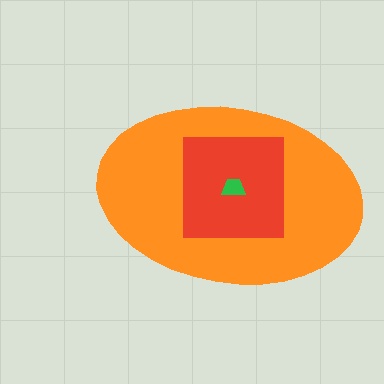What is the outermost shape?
The orange ellipse.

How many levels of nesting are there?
3.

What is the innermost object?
The green trapezoid.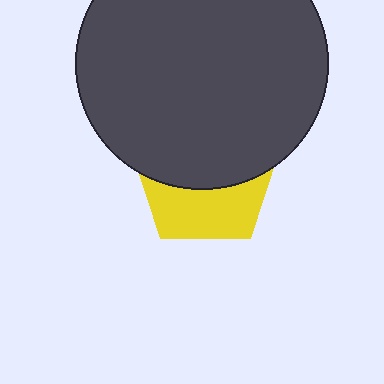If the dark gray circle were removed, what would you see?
You would see the complete yellow pentagon.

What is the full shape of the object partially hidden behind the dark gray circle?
The partially hidden object is a yellow pentagon.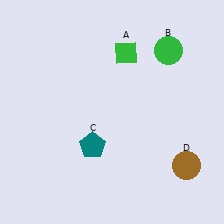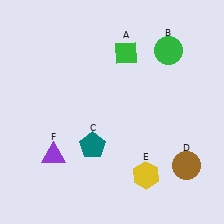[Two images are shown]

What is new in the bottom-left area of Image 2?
A purple triangle (F) was added in the bottom-left area of Image 2.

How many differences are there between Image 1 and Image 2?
There are 2 differences between the two images.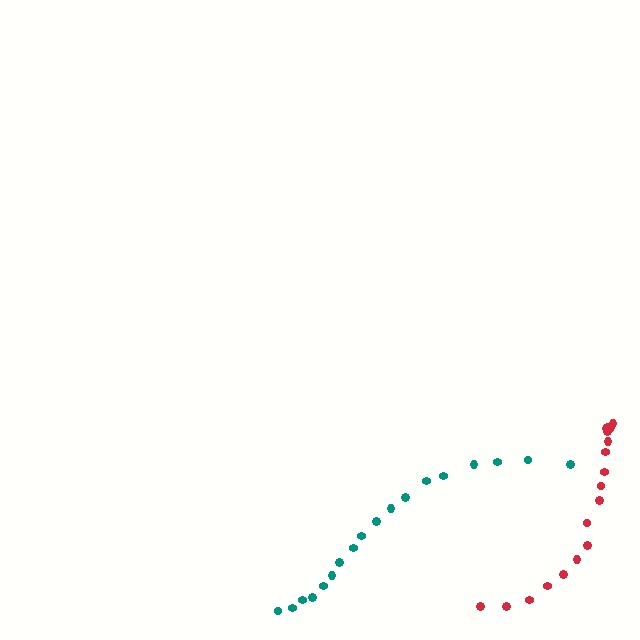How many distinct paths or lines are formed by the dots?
There are 2 distinct paths.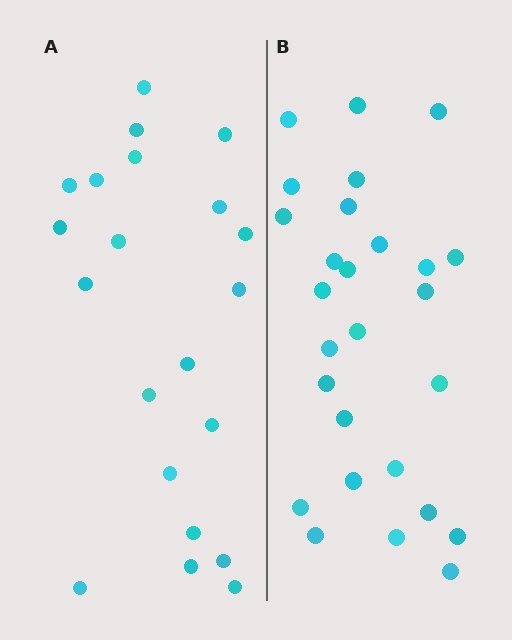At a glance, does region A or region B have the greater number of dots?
Region B (the right region) has more dots.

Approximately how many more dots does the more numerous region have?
Region B has about 6 more dots than region A.